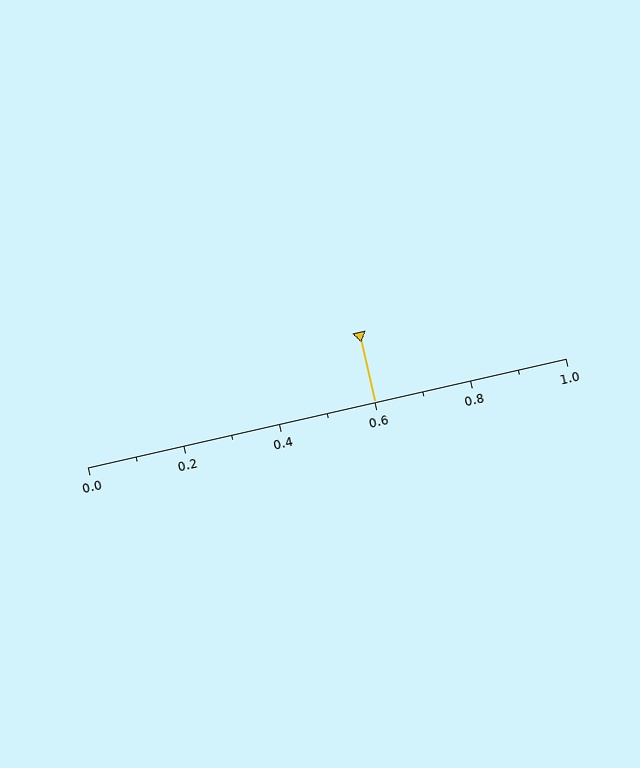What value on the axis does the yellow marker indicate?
The marker indicates approximately 0.6.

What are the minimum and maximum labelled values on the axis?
The axis runs from 0.0 to 1.0.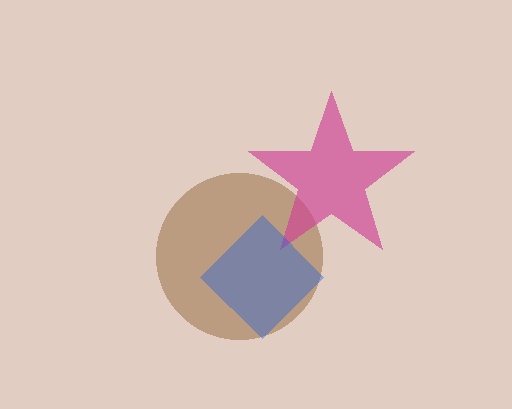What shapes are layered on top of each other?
The layered shapes are: a brown circle, a magenta star, a blue diamond.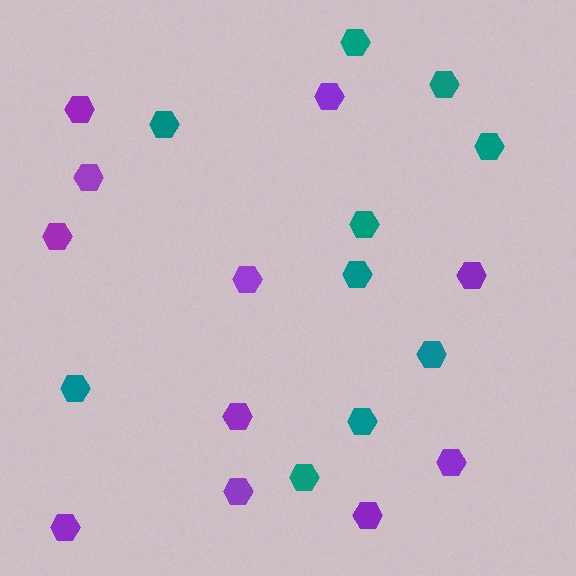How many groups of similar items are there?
There are 2 groups: one group of teal hexagons (10) and one group of purple hexagons (11).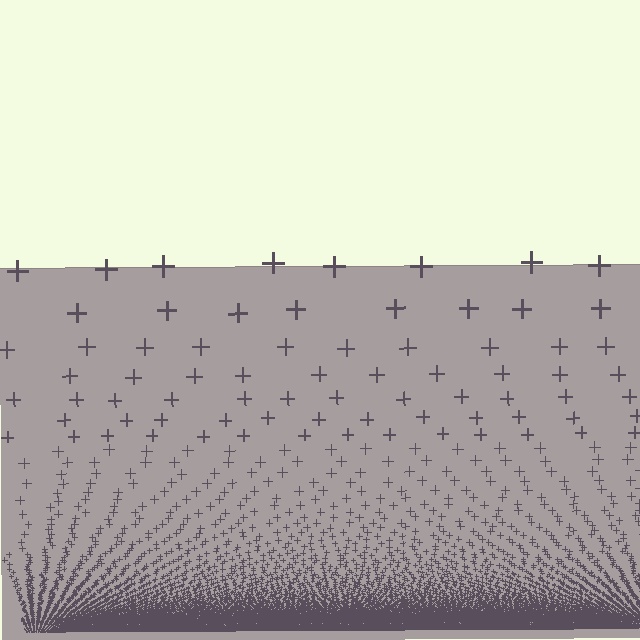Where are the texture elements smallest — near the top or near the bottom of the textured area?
Near the bottom.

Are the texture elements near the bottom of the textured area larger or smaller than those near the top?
Smaller. The gradient is inverted — elements near the bottom are smaller and denser.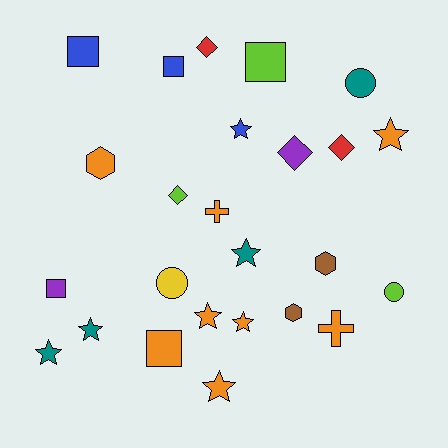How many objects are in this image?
There are 25 objects.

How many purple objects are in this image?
There are 2 purple objects.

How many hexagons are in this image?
There are 3 hexagons.